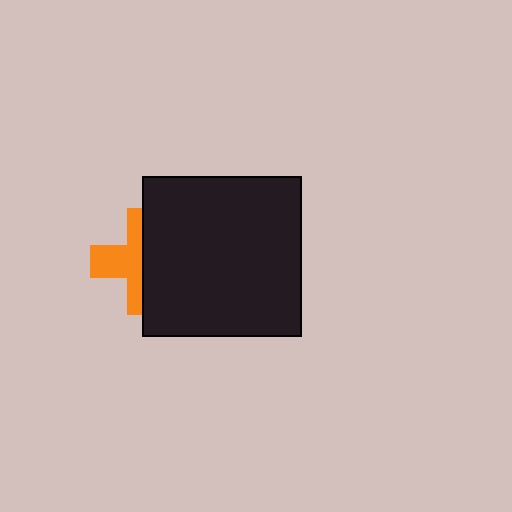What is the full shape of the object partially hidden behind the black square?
The partially hidden object is an orange cross.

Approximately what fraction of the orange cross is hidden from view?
Roughly 54% of the orange cross is hidden behind the black square.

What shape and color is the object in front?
The object in front is a black square.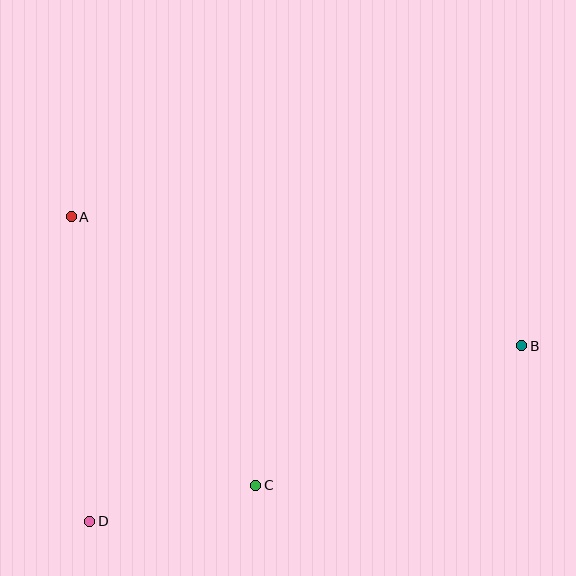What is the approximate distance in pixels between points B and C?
The distance between B and C is approximately 300 pixels.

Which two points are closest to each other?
Points C and D are closest to each other.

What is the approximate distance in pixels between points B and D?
The distance between B and D is approximately 466 pixels.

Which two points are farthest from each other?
Points A and B are farthest from each other.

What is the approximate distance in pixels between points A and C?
The distance between A and C is approximately 326 pixels.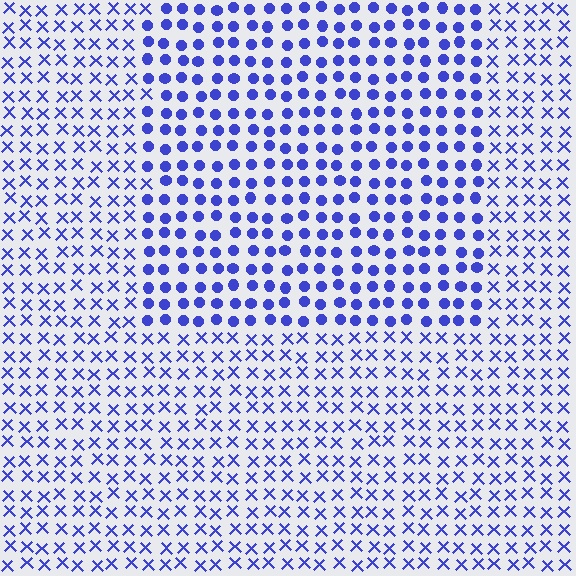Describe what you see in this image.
The image is filled with small blue elements arranged in a uniform grid. A rectangle-shaped region contains circles, while the surrounding area contains X marks. The boundary is defined purely by the change in element shape.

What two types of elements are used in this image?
The image uses circles inside the rectangle region and X marks outside it.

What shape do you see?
I see a rectangle.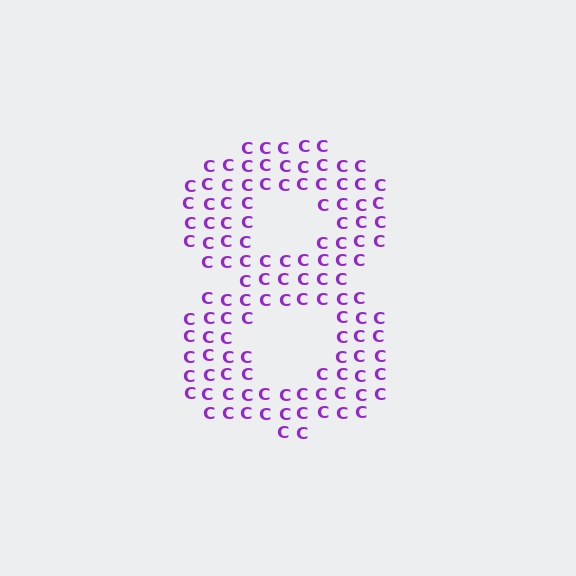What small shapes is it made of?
It is made of small letter C's.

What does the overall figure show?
The overall figure shows the digit 8.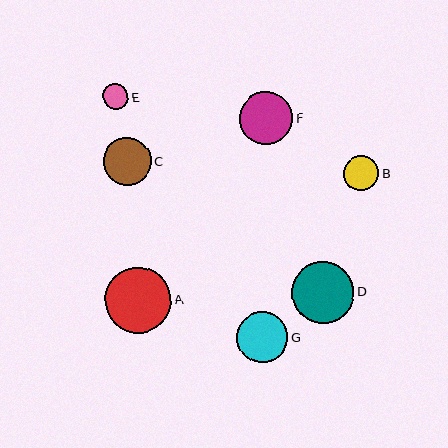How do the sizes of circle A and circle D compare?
Circle A and circle D are approximately the same size.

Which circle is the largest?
Circle A is the largest with a size of approximately 66 pixels.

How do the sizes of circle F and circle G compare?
Circle F and circle G are approximately the same size.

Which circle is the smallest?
Circle E is the smallest with a size of approximately 26 pixels.